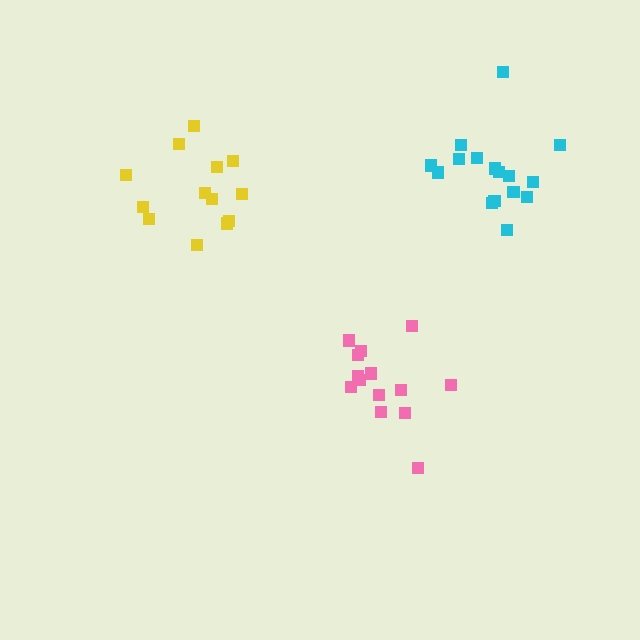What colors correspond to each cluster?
The clusters are colored: cyan, pink, yellow.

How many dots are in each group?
Group 1: 16 dots, Group 2: 15 dots, Group 3: 13 dots (44 total).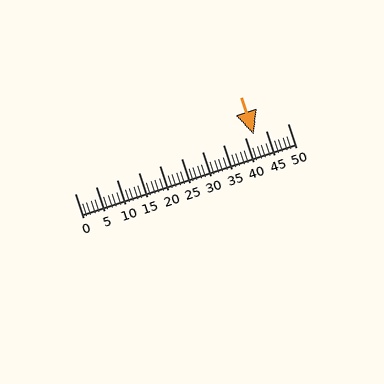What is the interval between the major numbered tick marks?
The major tick marks are spaced 5 units apart.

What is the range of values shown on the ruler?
The ruler shows values from 0 to 50.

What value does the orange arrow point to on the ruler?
The orange arrow points to approximately 42.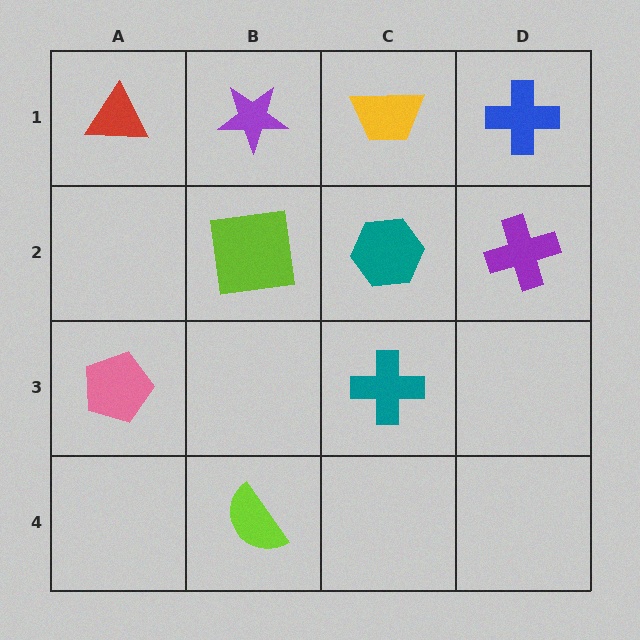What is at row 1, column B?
A purple star.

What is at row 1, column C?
A yellow trapezoid.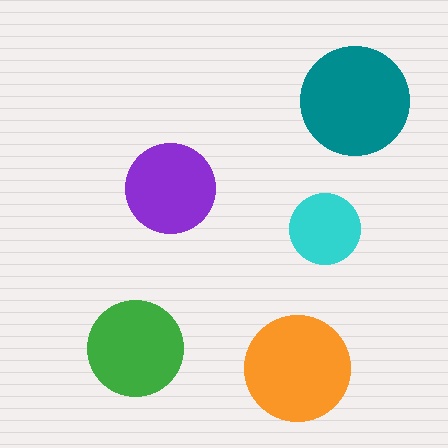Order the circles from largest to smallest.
the teal one, the orange one, the green one, the purple one, the cyan one.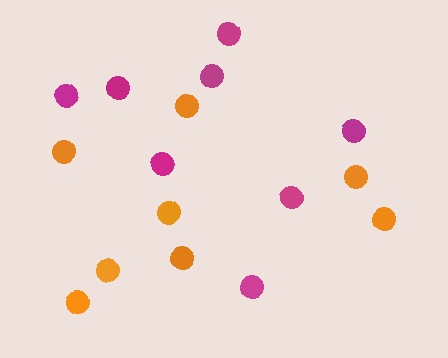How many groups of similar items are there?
There are 2 groups: one group of magenta circles (8) and one group of orange circles (8).